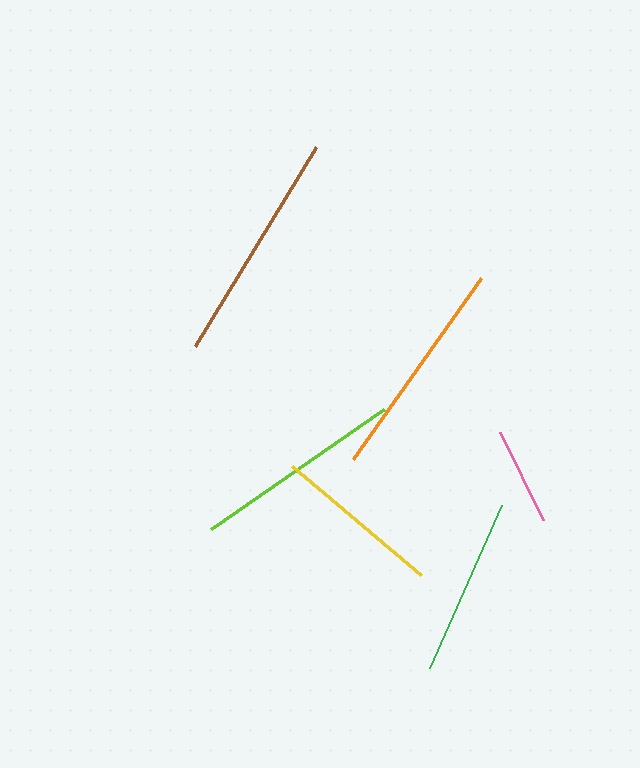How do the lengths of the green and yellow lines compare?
The green and yellow lines are approximately the same length.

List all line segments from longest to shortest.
From longest to shortest: brown, orange, lime, green, yellow, pink.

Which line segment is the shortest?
The pink line is the shortest at approximately 98 pixels.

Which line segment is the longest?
The brown line is the longest at approximately 233 pixels.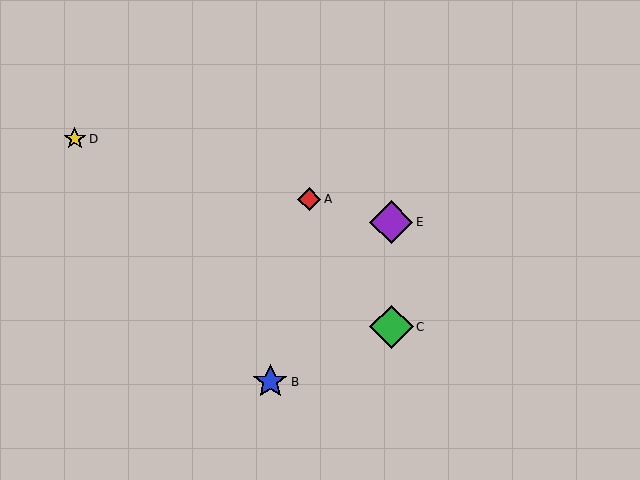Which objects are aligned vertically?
Objects C, E are aligned vertically.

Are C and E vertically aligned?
Yes, both are at x≈391.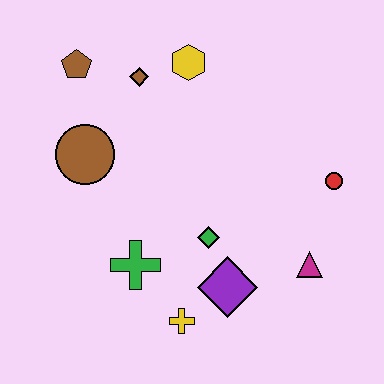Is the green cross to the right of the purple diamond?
No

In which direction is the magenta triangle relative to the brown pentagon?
The magenta triangle is to the right of the brown pentagon.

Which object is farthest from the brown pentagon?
The magenta triangle is farthest from the brown pentagon.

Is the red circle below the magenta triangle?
No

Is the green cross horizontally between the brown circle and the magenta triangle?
Yes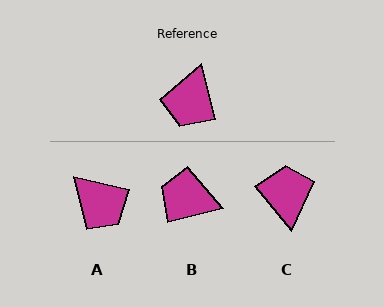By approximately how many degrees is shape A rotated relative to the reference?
Approximately 63 degrees counter-clockwise.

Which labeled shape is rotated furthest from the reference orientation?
C, about 155 degrees away.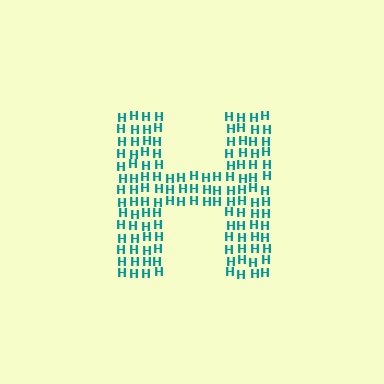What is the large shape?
The large shape is the letter H.